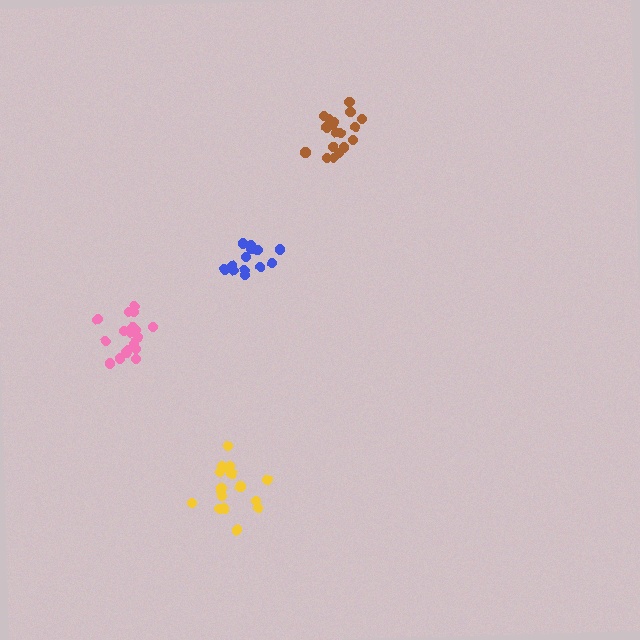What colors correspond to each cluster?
The clusters are colored: pink, yellow, blue, brown.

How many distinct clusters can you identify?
There are 4 distinct clusters.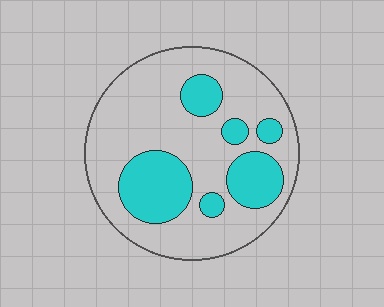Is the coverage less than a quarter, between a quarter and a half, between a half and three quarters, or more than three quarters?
Between a quarter and a half.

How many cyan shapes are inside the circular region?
6.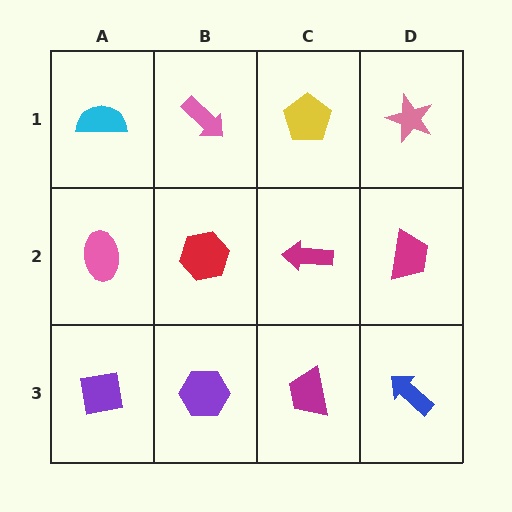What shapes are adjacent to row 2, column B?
A pink arrow (row 1, column B), a purple hexagon (row 3, column B), a pink ellipse (row 2, column A), a magenta arrow (row 2, column C).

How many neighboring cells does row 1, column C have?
3.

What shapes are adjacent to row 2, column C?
A yellow pentagon (row 1, column C), a magenta trapezoid (row 3, column C), a red hexagon (row 2, column B), a magenta trapezoid (row 2, column D).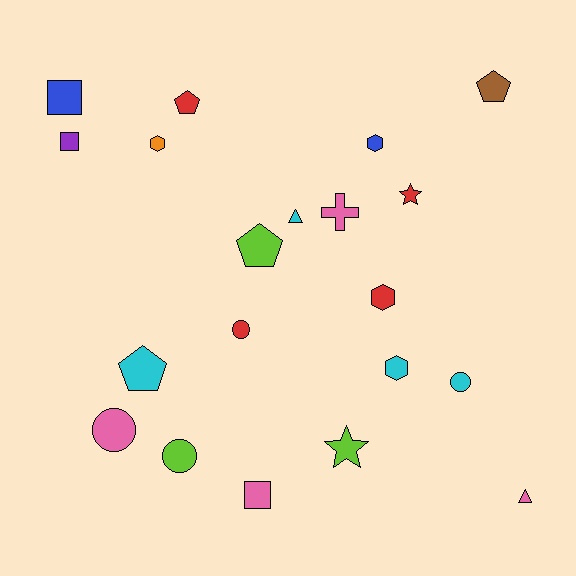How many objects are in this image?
There are 20 objects.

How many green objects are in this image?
There are no green objects.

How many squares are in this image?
There are 3 squares.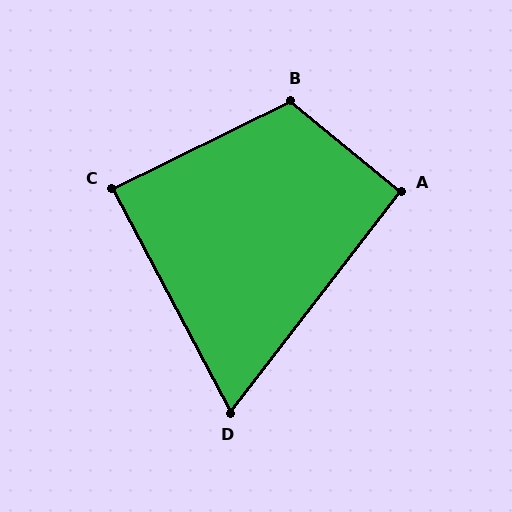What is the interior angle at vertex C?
Approximately 88 degrees (approximately right).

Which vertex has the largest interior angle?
B, at approximately 114 degrees.